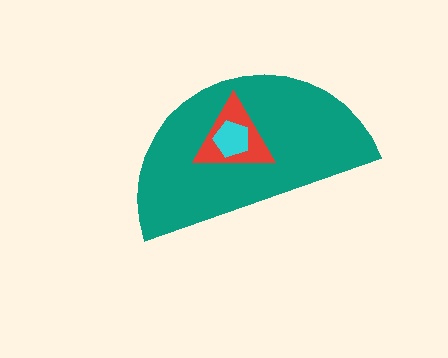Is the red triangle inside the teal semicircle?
Yes.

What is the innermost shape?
The cyan pentagon.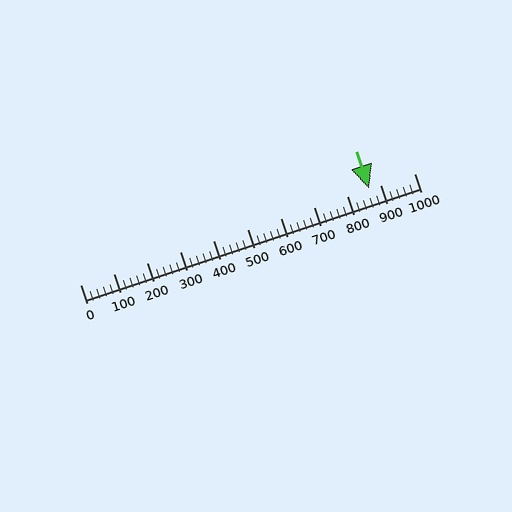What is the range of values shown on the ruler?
The ruler shows values from 0 to 1000.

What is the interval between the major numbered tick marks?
The major tick marks are spaced 100 units apart.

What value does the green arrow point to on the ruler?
The green arrow points to approximately 866.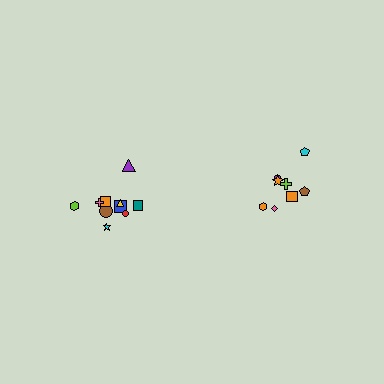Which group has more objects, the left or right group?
The left group.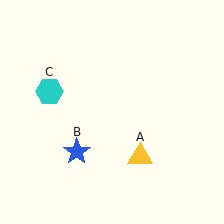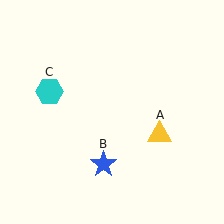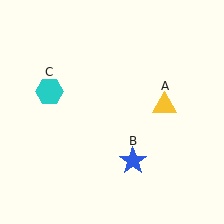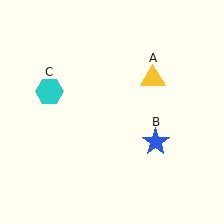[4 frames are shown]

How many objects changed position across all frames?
2 objects changed position: yellow triangle (object A), blue star (object B).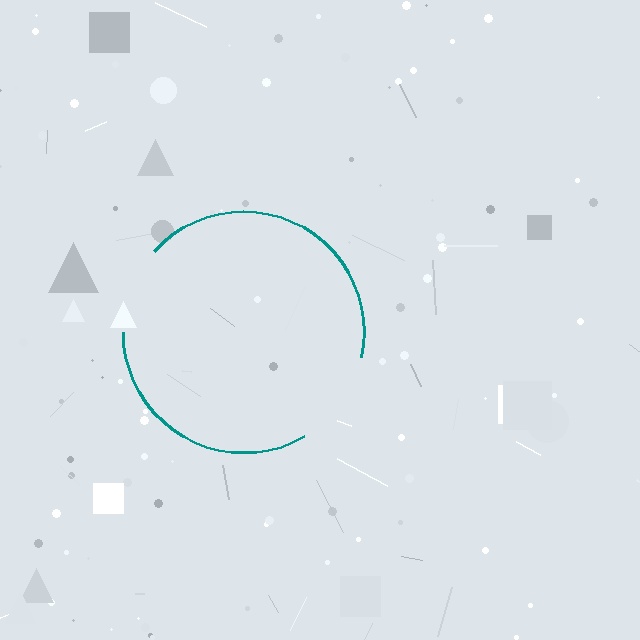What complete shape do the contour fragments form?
The contour fragments form a circle.